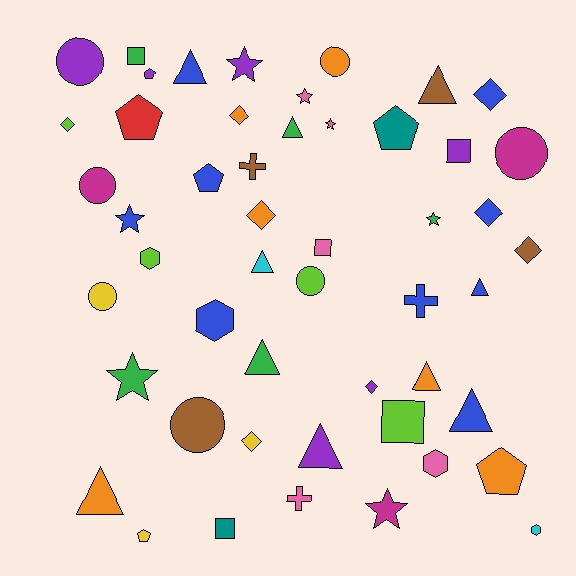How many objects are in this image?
There are 50 objects.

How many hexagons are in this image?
There are 4 hexagons.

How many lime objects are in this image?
There are 4 lime objects.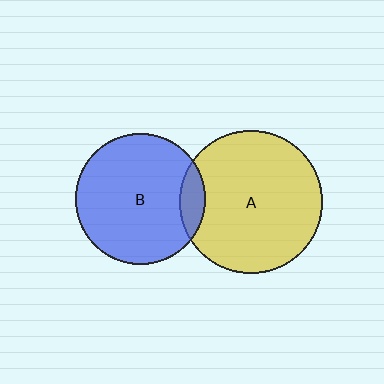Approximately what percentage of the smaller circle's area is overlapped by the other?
Approximately 10%.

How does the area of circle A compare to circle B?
Approximately 1.2 times.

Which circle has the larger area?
Circle A (yellow).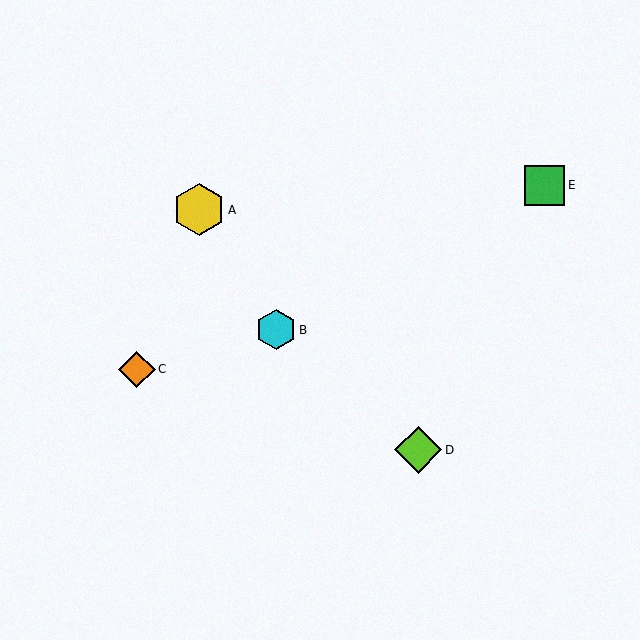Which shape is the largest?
The yellow hexagon (labeled A) is the largest.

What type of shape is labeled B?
Shape B is a cyan hexagon.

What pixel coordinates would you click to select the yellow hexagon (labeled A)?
Click at (199, 210) to select the yellow hexagon A.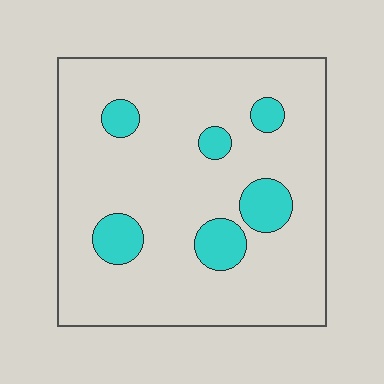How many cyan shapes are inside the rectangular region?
6.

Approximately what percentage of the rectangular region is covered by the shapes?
Approximately 15%.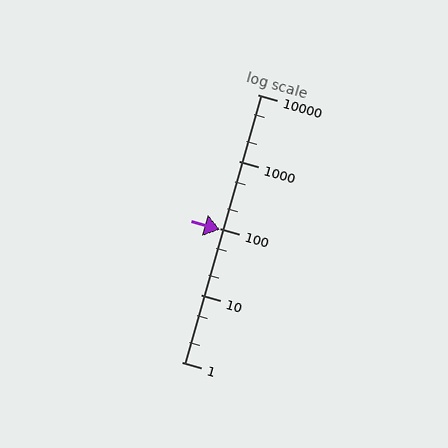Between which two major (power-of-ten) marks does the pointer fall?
The pointer is between 10 and 100.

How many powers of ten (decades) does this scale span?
The scale spans 4 decades, from 1 to 10000.